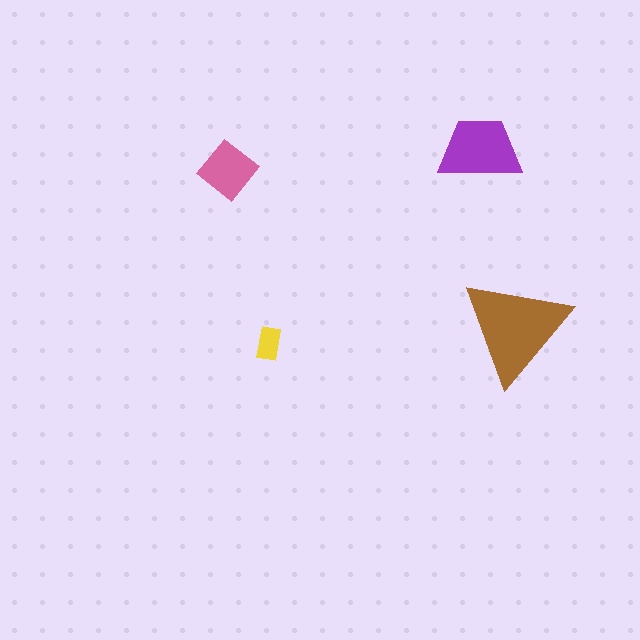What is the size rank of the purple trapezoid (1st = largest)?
2nd.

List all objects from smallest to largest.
The yellow rectangle, the pink diamond, the purple trapezoid, the brown triangle.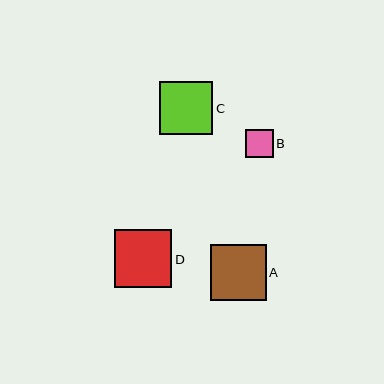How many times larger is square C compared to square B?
Square C is approximately 1.9 times the size of square B.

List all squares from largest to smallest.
From largest to smallest: D, A, C, B.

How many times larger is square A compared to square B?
Square A is approximately 2.0 times the size of square B.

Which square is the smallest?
Square B is the smallest with a size of approximately 28 pixels.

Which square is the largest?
Square D is the largest with a size of approximately 58 pixels.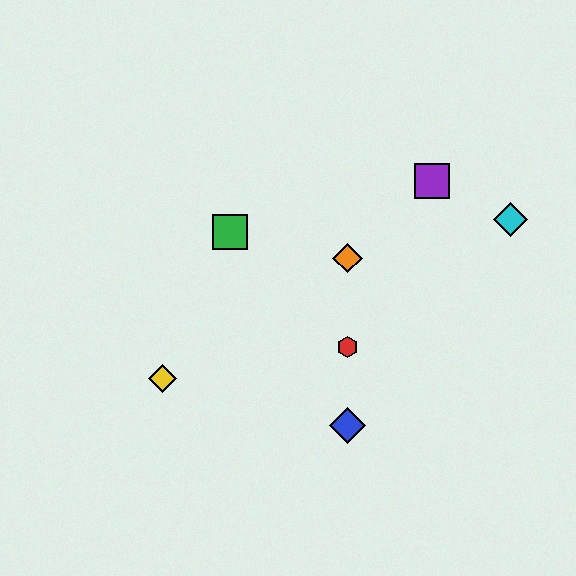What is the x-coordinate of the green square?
The green square is at x≈230.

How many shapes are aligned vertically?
3 shapes (the red hexagon, the blue diamond, the orange diamond) are aligned vertically.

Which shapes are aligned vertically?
The red hexagon, the blue diamond, the orange diamond are aligned vertically.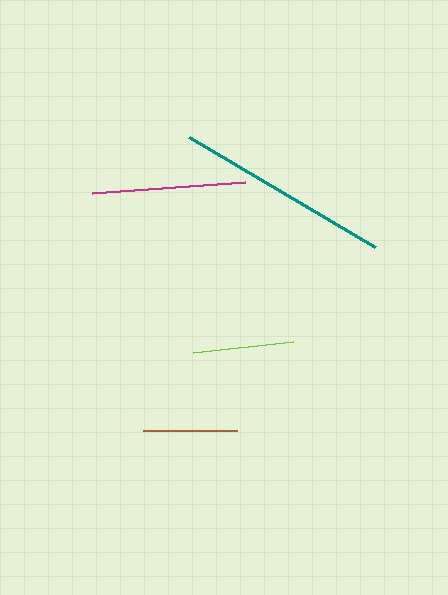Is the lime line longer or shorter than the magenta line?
The magenta line is longer than the lime line.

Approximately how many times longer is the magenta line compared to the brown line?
The magenta line is approximately 1.6 times the length of the brown line.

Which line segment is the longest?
The teal line is the longest at approximately 216 pixels.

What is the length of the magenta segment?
The magenta segment is approximately 154 pixels long.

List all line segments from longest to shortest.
From longest to shortest: teal, magenta, lime, brown.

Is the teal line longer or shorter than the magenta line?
The teal line is longer than the magenta line.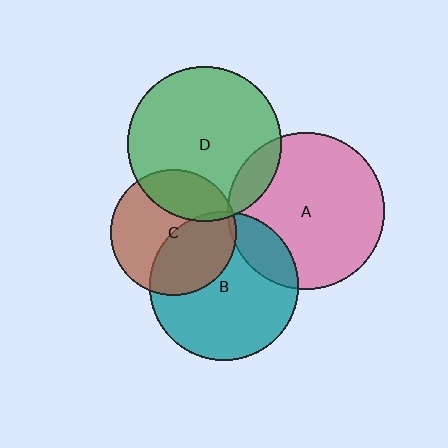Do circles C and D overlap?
Yes.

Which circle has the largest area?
Circle A (pink).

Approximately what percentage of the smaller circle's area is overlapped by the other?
Approximately 25%.